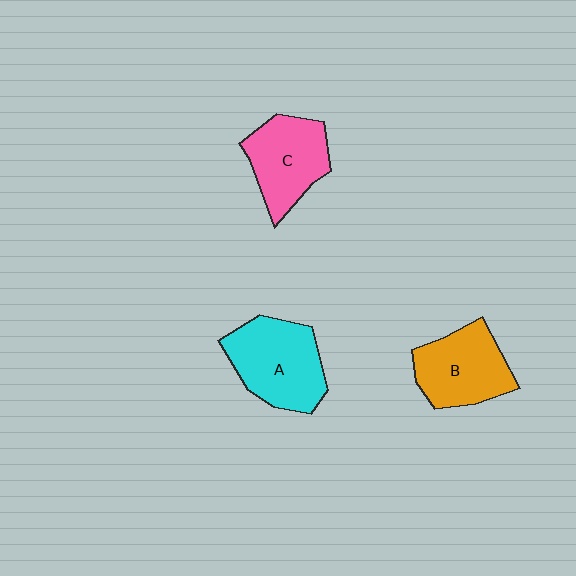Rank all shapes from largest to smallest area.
From largest to smallest: A (cyan), B (orange), C (pink).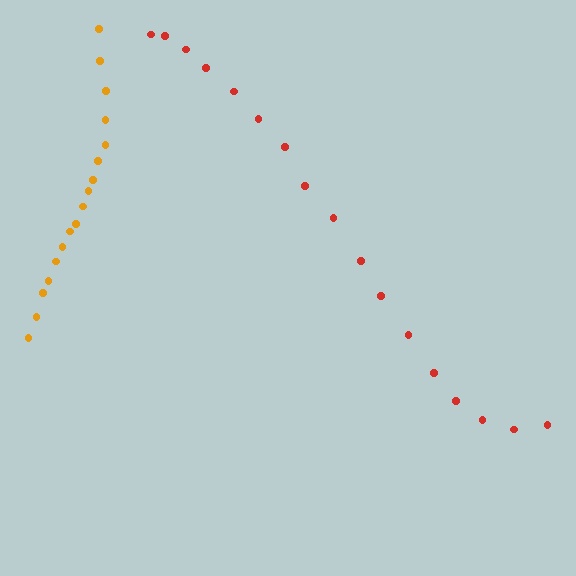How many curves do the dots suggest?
There are 2 distinct paths.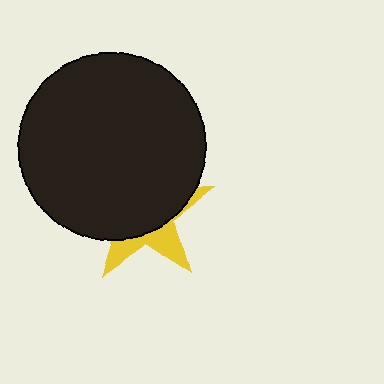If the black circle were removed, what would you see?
You would see the complete yellow star.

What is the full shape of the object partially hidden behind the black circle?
The partially hidden object is a yellow star.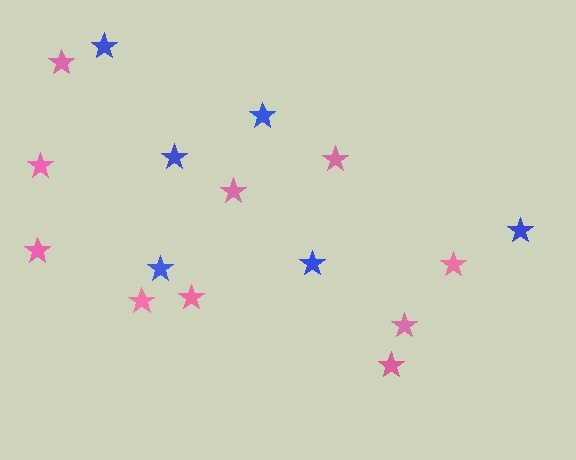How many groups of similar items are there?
There are 2 groups: one group of pink stars (10) and one group of blue stars (6).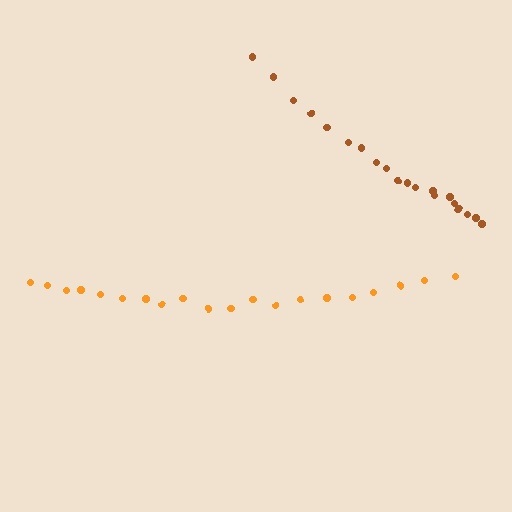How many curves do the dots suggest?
There are 2 distinct paths.